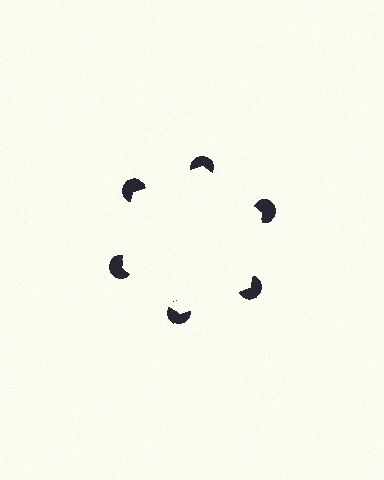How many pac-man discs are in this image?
There are 6 — one at each vertex of the illusory hexagon.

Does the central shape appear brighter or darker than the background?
It typically appears slightly brighter than the background, even though no actual brightness change is drawn.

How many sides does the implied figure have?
6 sides.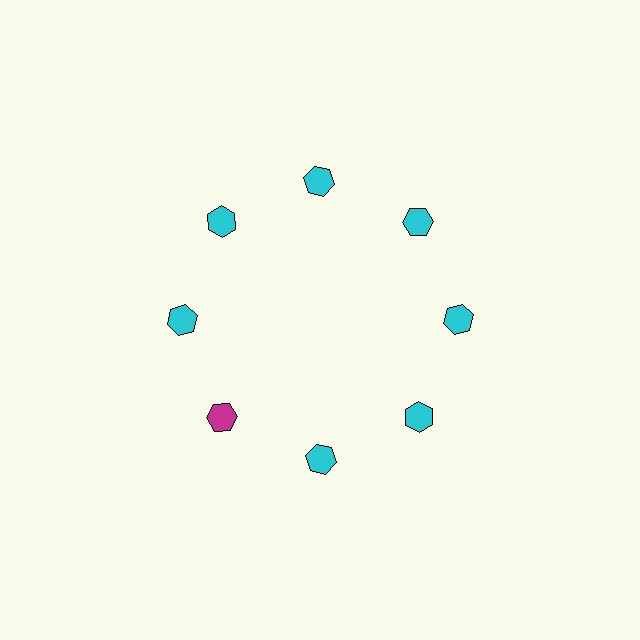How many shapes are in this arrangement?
There are 8 shapes arranged in a ring pattern.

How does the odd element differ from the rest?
It has a different color: magenta instead of cyan.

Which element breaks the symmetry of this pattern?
The magenta hexagon at roughly the 8 o'clock position breaks the symmetry. All other shapes are cyan hexagons.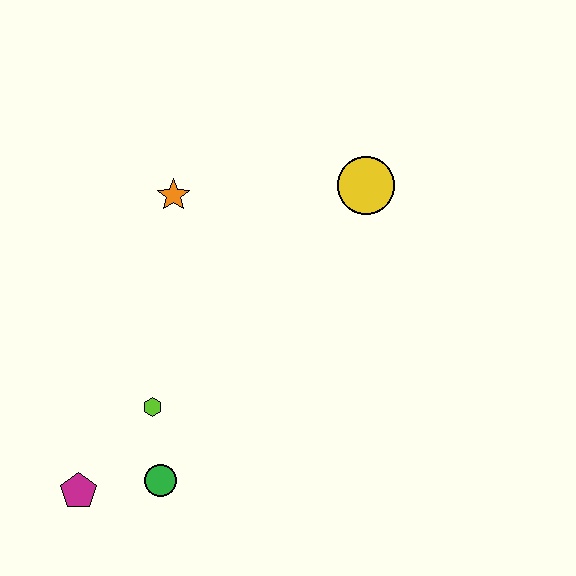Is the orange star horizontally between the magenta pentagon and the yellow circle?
Yes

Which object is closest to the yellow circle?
The orange star is closest to the yellow circle.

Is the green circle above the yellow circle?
No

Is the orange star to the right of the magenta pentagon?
Yes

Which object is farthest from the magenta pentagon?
The yellow circle is farthest from the magenta pentagon.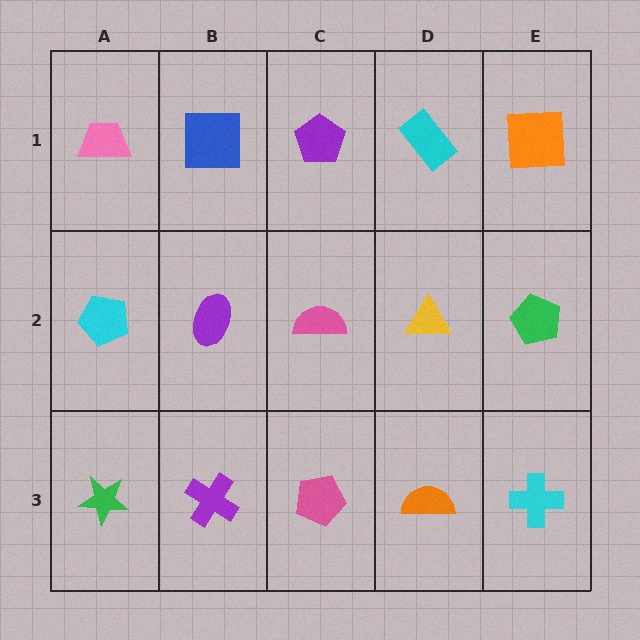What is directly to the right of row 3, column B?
A pink pentagon.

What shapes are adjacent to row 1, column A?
A cyan pentagon (row 2, column A), a blue square (row 1, column B).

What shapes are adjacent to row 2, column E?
An orange square (row 1, column E), a cyan cross (row 3, column E), a yellow triangle (row 2, column D).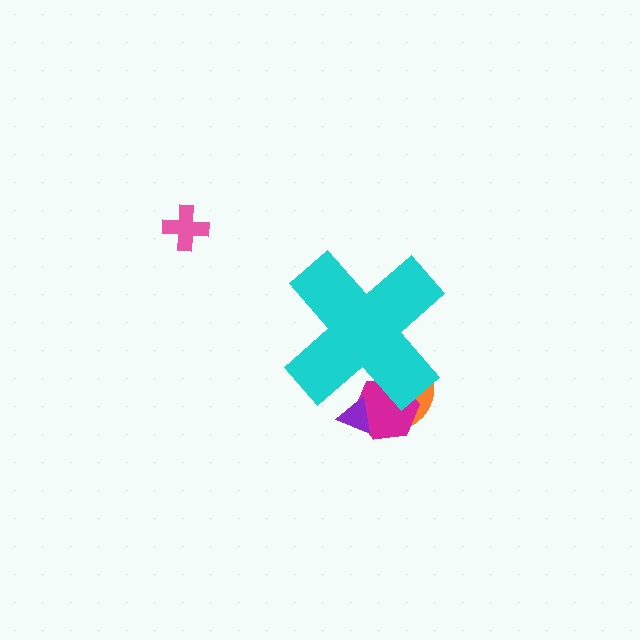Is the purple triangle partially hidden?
Yes, the purple triangle is partially hidden behind the cyan cross.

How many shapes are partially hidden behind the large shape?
3 shapes are partially hidden.